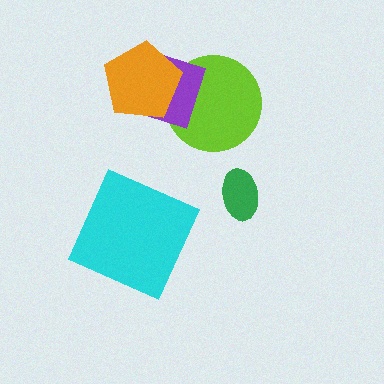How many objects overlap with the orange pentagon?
2 objects overlap with the orange pentagon.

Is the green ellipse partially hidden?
No, no other shape covers it.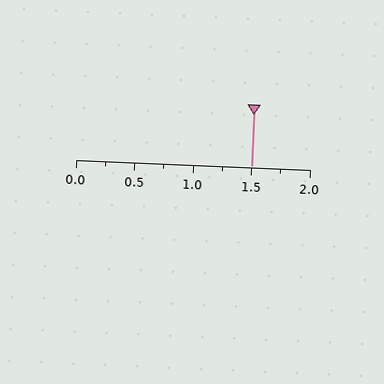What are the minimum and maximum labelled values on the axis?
The axis runs from 0.0 to 2.0.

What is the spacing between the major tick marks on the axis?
The major ticks are spaced 0.5 apart.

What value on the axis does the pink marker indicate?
The marker indicates approximately 1.5.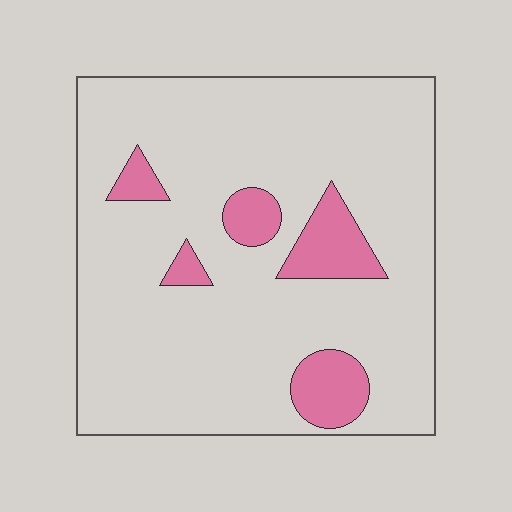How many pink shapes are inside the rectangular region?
5.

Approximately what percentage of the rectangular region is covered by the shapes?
Approximately 15%.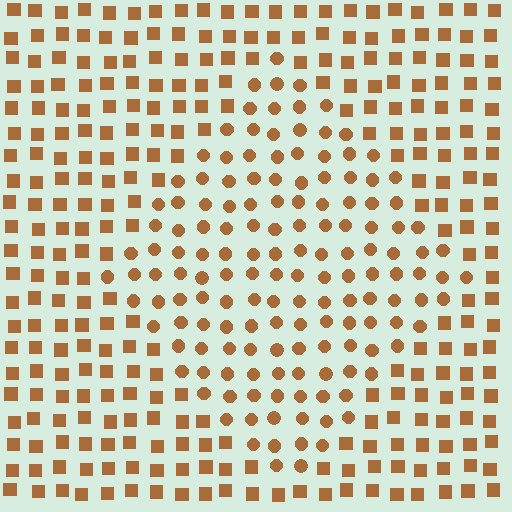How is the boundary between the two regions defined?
The boundary is defined by a change in element shape: circles inside vs. squares outside. All elements share the same color and spacing.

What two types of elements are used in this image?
The image uses circles inside the diamond region and squares outside it.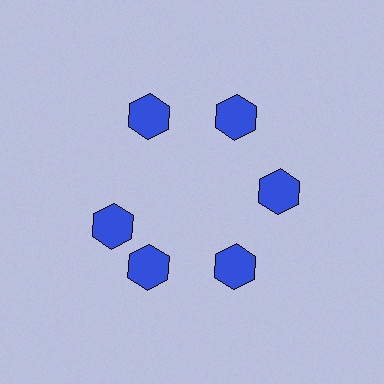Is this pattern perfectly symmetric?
No. The 6 blue hexagons are arranged in a ring, but one element near the 9 o'clock position is rotated out of alignment along the ring, breaking the 6-fold rotational symmetry.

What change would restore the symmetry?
The symmetry would be restored by rotating it back into even spacing with its neighbors so that all 6 hexagons sit at equal angles and equal distance from the center.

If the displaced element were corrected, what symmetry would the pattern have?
It would have 6-fold rotational symmetry — the pattern would map onto itself every 60 degrees.